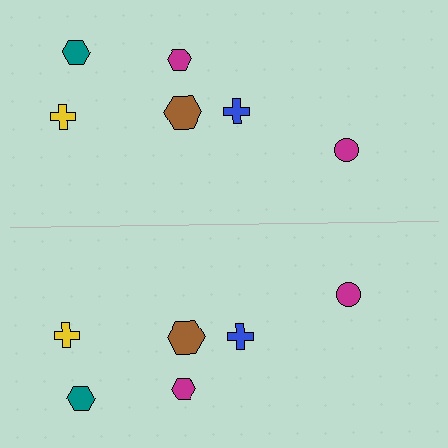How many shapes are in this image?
There are 12 shapes in this image.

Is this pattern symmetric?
Yes, this pattern has bilateral (reflection) symmetry.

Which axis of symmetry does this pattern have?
The pattern has a horizontal axis of symmetry running through the center of the image.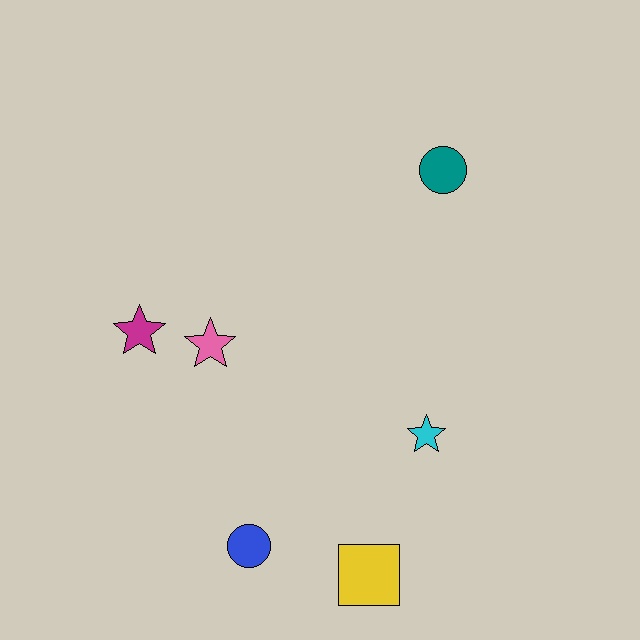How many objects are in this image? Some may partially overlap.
There are 6 objects.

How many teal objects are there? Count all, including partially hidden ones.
There is 1 teal object.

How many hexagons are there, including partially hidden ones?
There are no hexagons.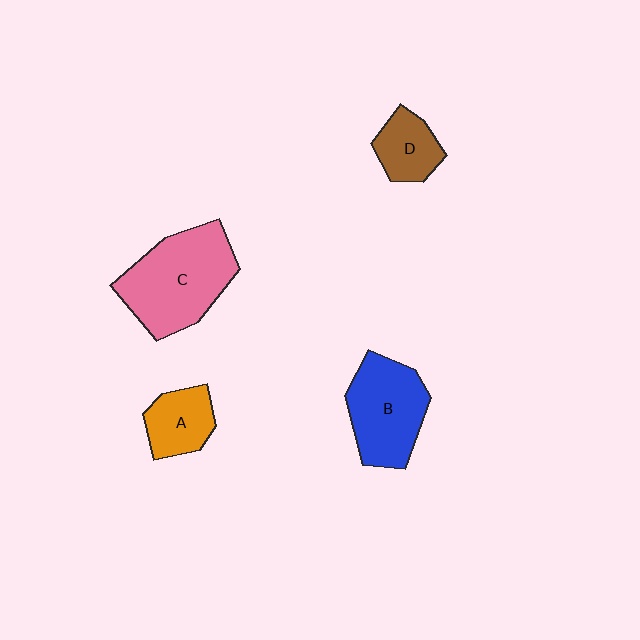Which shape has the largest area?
Shape C (pink).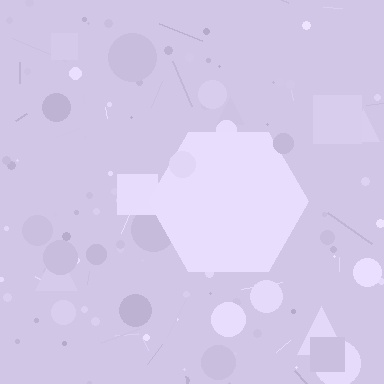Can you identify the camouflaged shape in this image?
The camouflaged shape is a hexagon.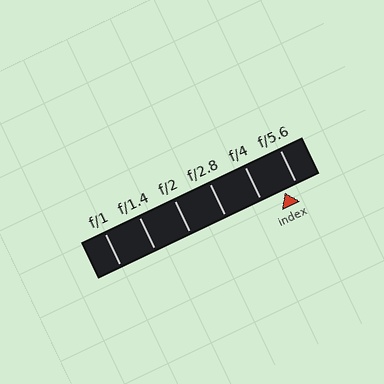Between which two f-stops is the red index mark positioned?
The index mark is between f/4 and f/5.6.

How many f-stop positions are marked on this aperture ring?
There are 6 f-stop positions marked.